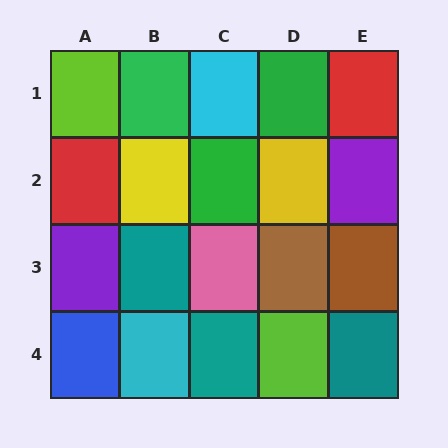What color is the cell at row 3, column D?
Brown.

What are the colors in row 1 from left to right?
Lime, green, cyan, green, red.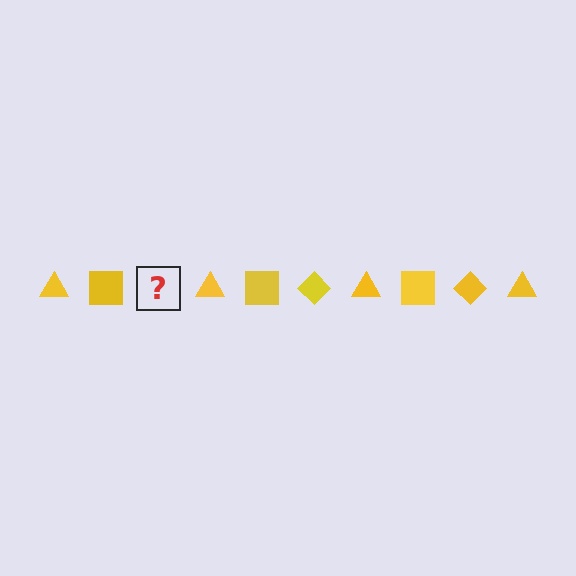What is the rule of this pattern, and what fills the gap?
The rule is that the pattern cycles through triangle, square, diamond shapes in yellow. The gap should be filled with a yellow diamond.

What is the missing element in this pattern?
The missing element is a yellow diamond.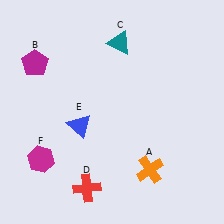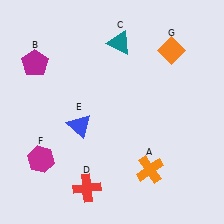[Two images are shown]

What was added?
An orange diamond (G) was added in Image 2.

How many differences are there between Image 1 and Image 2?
There is 1 difference between the two images.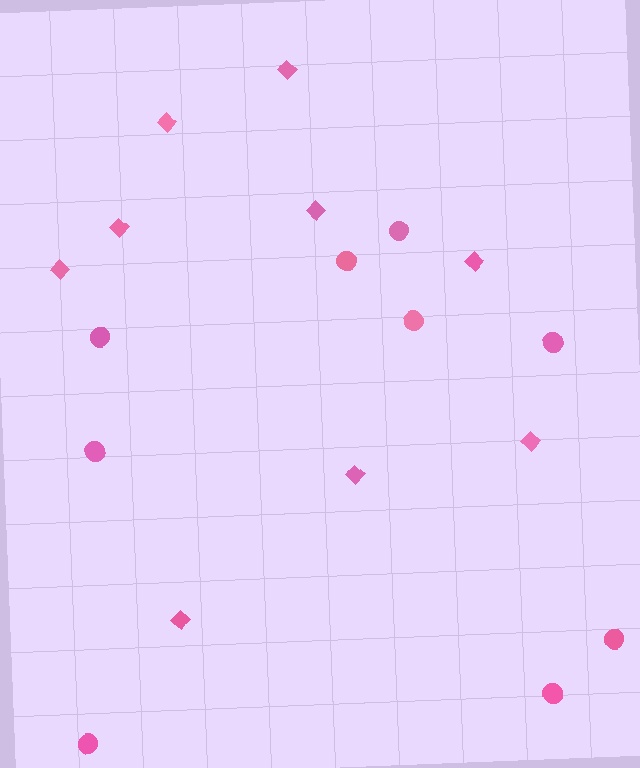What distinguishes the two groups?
There are 2 groups: one group of circles (9) and one group of diamonds (9).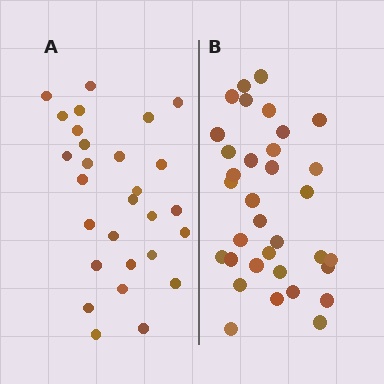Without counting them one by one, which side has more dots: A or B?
Region B (the right region) has more dots.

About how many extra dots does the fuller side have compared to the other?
Region B has about 6 more dots than region A.